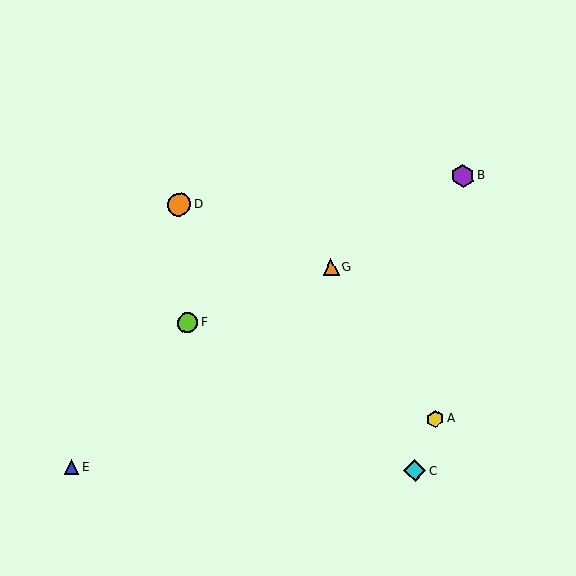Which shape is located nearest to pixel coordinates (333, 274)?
The orange triangle (labeled G) at (331, 267) is nearest to that location.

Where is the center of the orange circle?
The center of the orange circle is at (179, 205).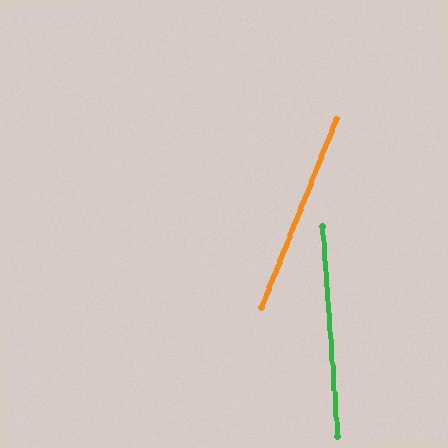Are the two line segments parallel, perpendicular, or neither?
Neither parallel nor perpendicular — they differ by about 26°.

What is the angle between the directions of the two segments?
Approximately 26 degrees.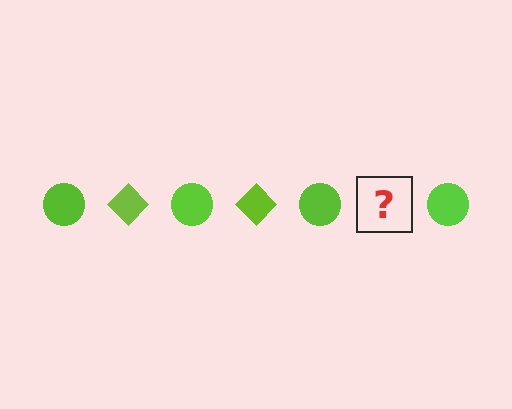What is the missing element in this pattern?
The missing element is a lime diamond.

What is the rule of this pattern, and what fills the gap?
The rule is that the pattern cycles through circle, diamond shapes in lime. The gap should be filled with a lime diamond.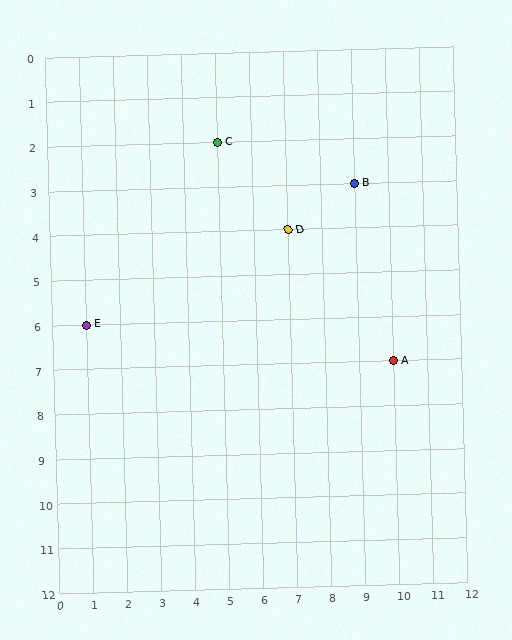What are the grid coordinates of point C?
Point C is at grid coordinates (5, 2).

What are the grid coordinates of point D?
Point D is at grid coordinates (7, 4).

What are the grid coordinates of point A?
Point A is at grid coordinates (10, 7).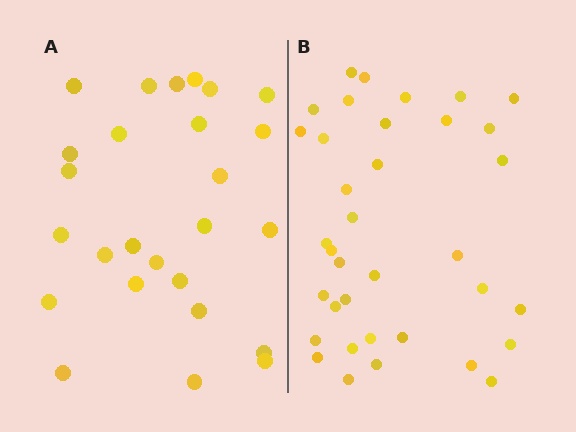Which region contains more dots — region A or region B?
Region B (the right region) has more dots.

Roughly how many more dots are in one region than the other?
Region B has roughly 10 or so more dots than region A.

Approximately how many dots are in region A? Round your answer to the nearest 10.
About 30 dots. (The exact count is 26, which rounds to 30.)